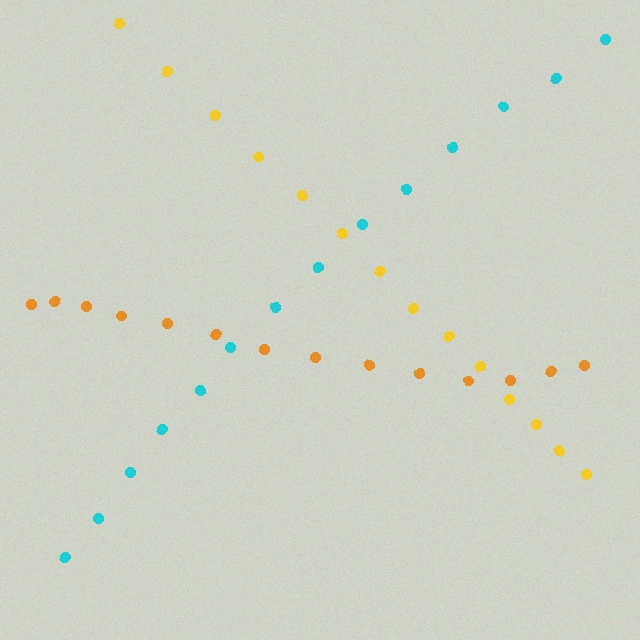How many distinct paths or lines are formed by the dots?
There are 3 distinct paths.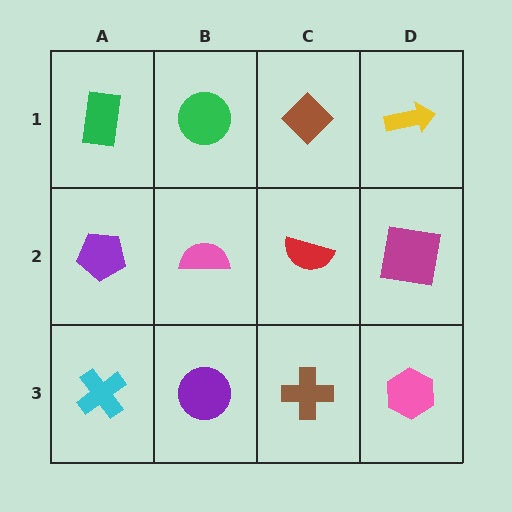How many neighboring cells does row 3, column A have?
2.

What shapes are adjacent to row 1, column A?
A purple pentagon (row 2, column A), a green circle (row 1, column B).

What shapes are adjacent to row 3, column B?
A pink semicircle (row 2, column B), a cyan cross (row 3, column A), a brown cross (row 3, column C).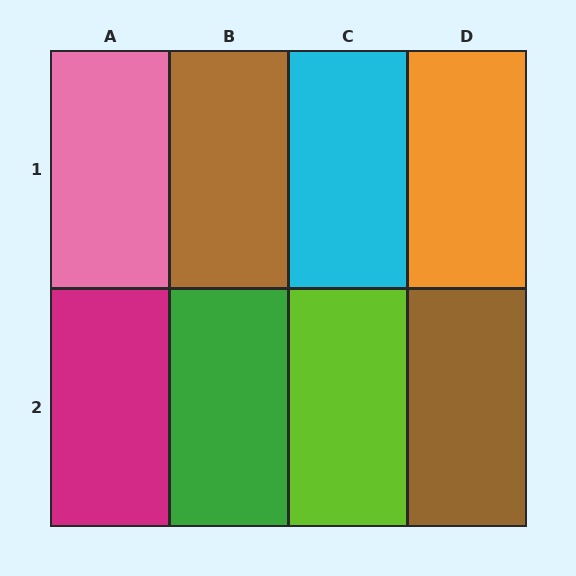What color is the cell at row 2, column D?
Brown.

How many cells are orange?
1 cell is orange.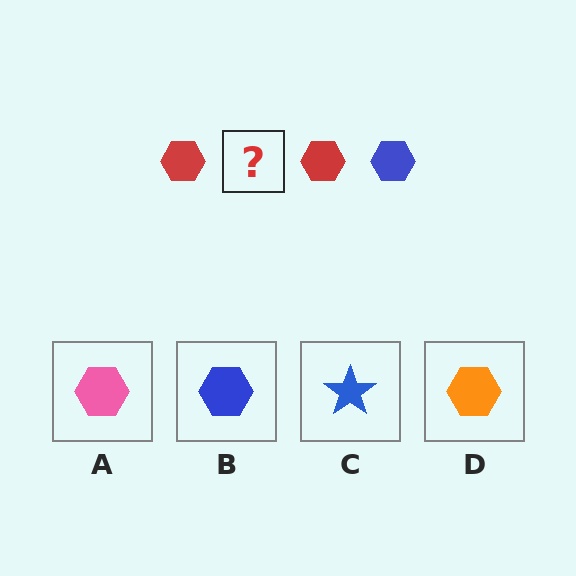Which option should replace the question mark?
Option B.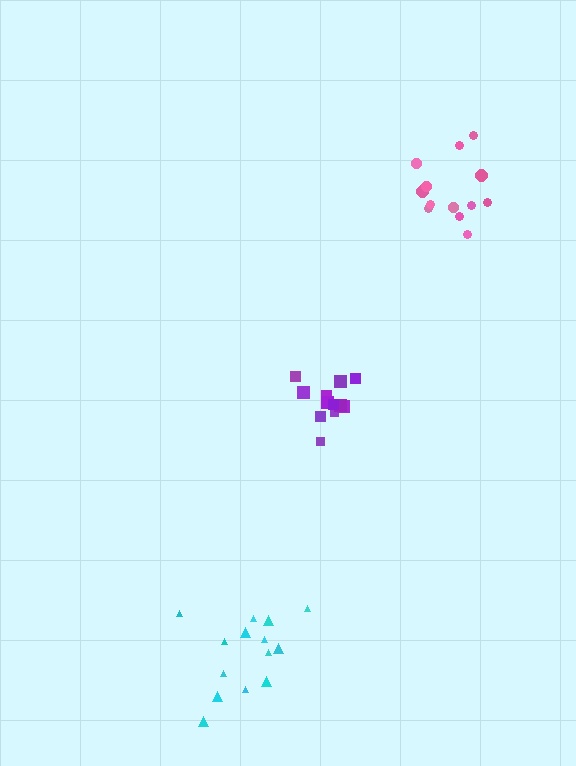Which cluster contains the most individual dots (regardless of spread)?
Cyan (14).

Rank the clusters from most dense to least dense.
purple, pink, cyan.